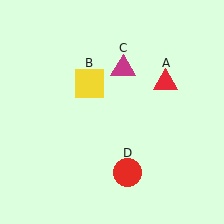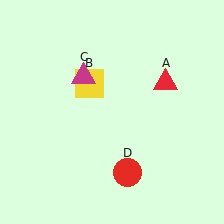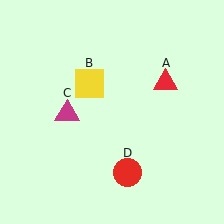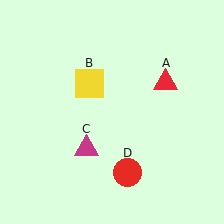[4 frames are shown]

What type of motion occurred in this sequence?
The magenta triangle (object C) rotated counterclockwise around the center of the scene.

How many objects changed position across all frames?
1 object changed position: magenta triangle (object C).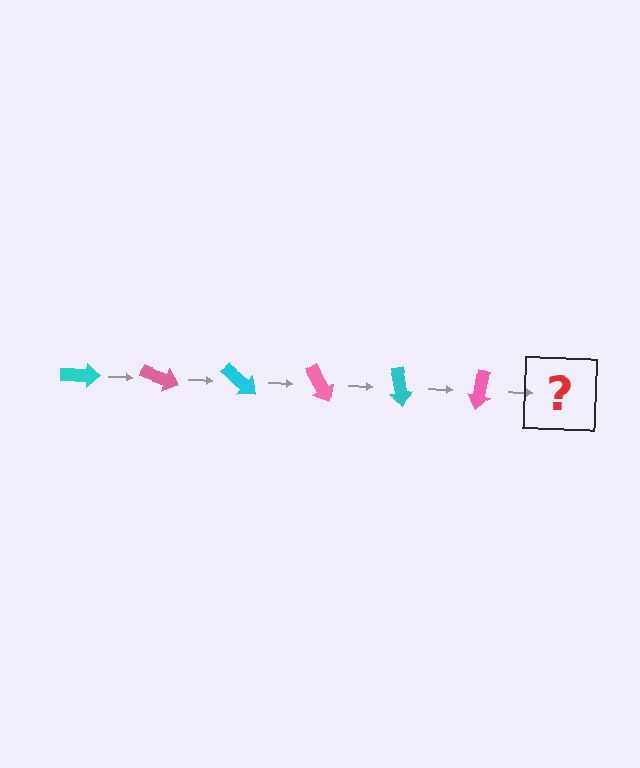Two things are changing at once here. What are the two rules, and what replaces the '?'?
The two rules are that it rotates 20 degrees each step and the color cycles through cyan and pink. The '?' should be a cyan arrow, rotated 120 degrees from the start.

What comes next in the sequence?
The next element should be a cyan arrow, rotated 120 degrees from the start.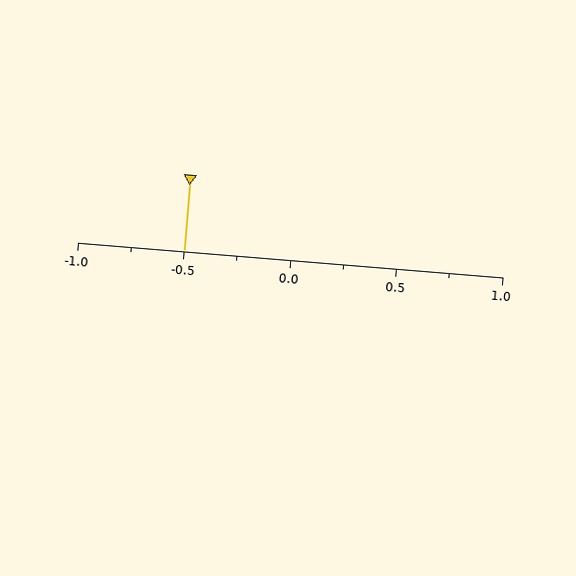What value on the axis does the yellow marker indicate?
The marker indicates approximately -0.5.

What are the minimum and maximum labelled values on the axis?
The axis runs from -1.0 to 1.0.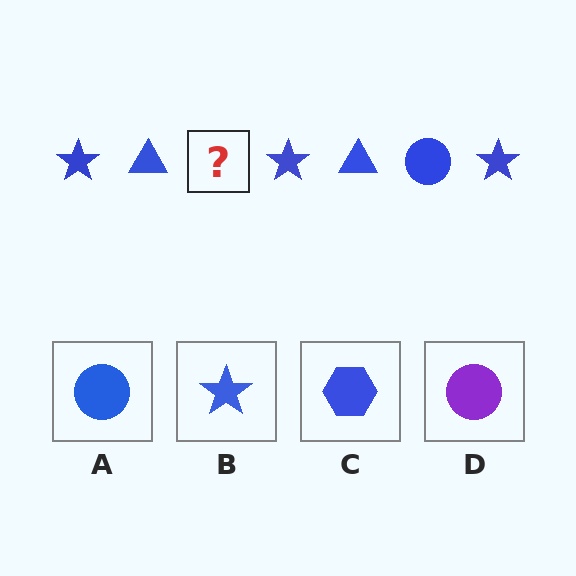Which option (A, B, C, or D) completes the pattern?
A.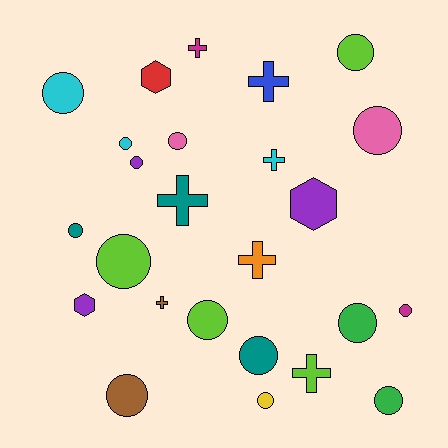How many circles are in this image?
There are 15 circles.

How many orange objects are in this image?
There is 1 orange object.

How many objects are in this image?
There are 25 objects.